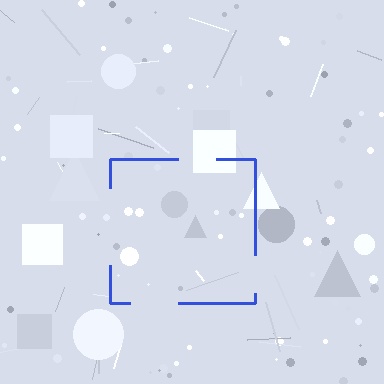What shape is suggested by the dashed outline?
The dashed outline suggests a square.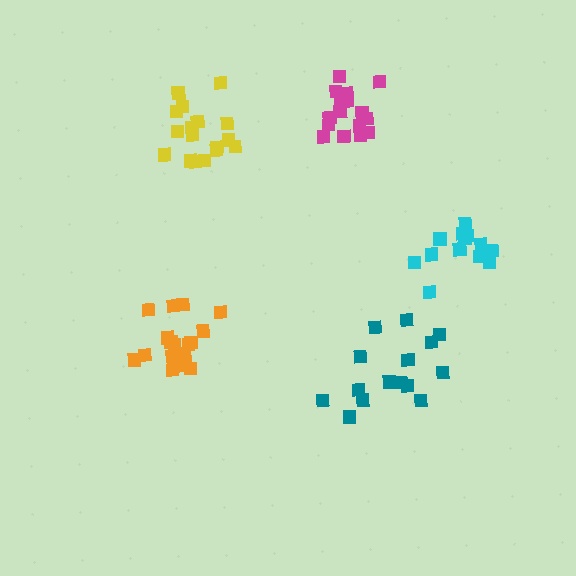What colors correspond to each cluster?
The clusters are colored: yellow, cyan, teal, orange, magenta.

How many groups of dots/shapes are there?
There are 5 groups.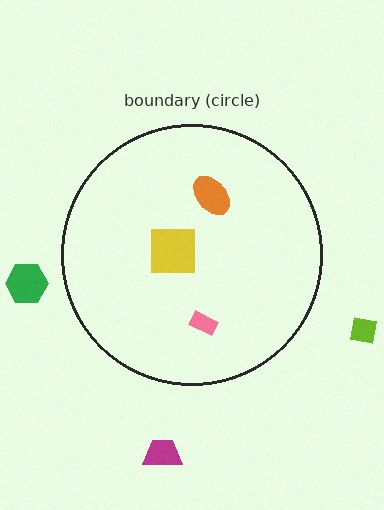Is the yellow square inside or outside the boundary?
Inside.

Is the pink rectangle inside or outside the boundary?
Inside.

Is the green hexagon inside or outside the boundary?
Outside.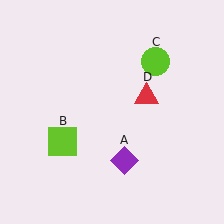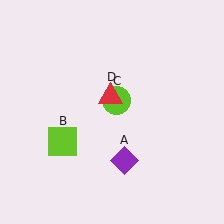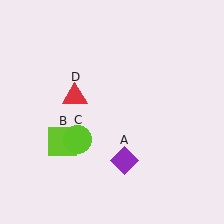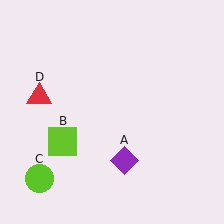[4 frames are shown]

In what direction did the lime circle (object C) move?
The lime circle (object C) moved down and to the left.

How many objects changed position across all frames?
2 objects changed position: lime circle (object C), red triangle (object D).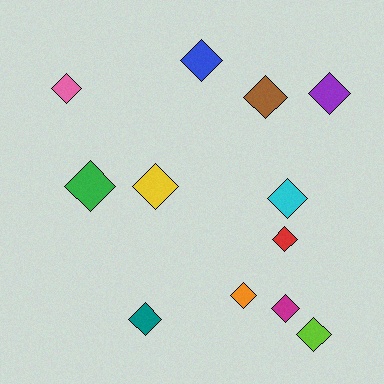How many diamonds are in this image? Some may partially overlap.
There are 12 diamonds.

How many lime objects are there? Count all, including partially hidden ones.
There is 1 lime object.